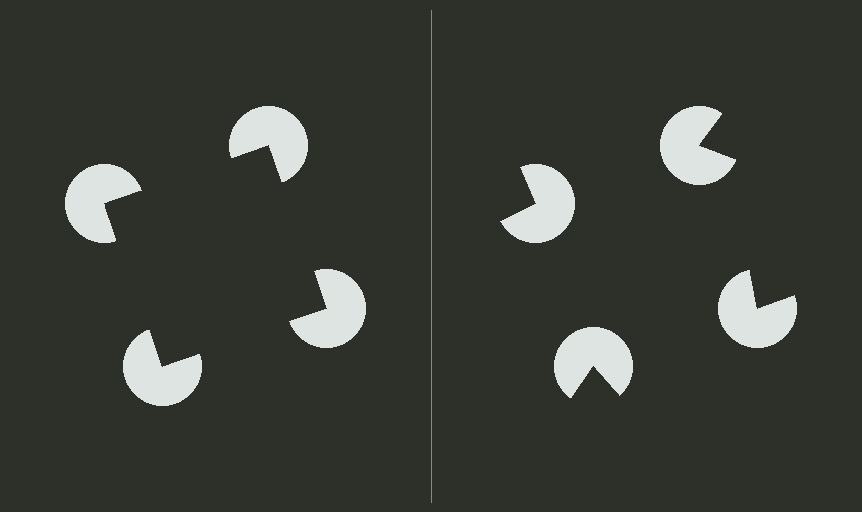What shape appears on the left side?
An illusory square.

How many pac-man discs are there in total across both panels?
8 — 4 on each side.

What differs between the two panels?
The pac-man discs are positioned identically on both sides; only the wedge orientations differ. On the left they align to a square; on the right they are misaligned.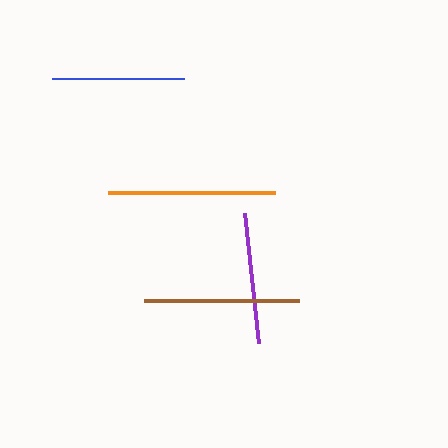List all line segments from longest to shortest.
From longest to shortest: orange, brown, blue, purple.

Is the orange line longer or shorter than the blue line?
The orange line is longer than the blue line.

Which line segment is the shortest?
The purple line is the shortest at approximately 131 pixels.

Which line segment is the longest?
The orange line is the longest at approximately 167 pixels.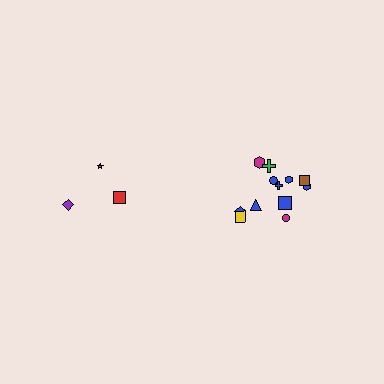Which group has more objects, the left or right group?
The right group.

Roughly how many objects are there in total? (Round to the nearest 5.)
Roughly 15 objects in total.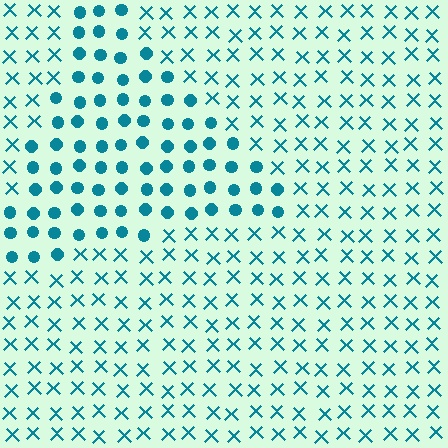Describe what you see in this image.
The image is filled with small teal elements arranged in a uniform grid. A triangle-shaped region contains circles, while the surrounding area contains X marks. The boundary is defined purely by the change in element shape.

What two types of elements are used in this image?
The image uses circles inside the triangle region and X marks outside it.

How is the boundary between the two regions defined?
The boundary is defined by a change in element shape: circles inside vs. X marks outside. All elements share the same color and spacing.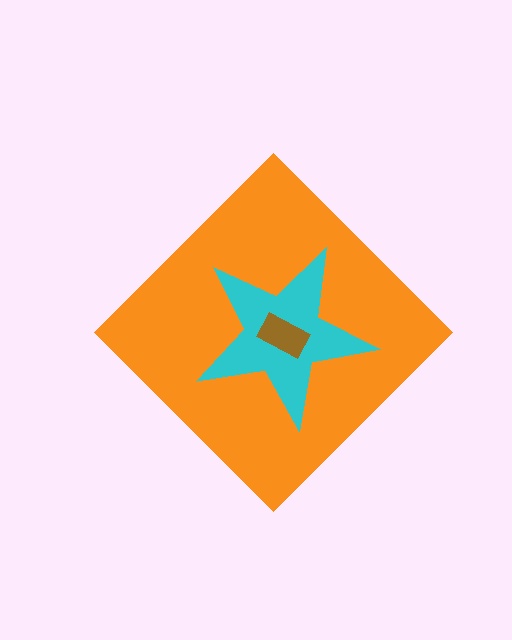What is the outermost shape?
The orange diamond.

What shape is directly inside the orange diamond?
The cyan star.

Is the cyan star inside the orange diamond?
Yes.